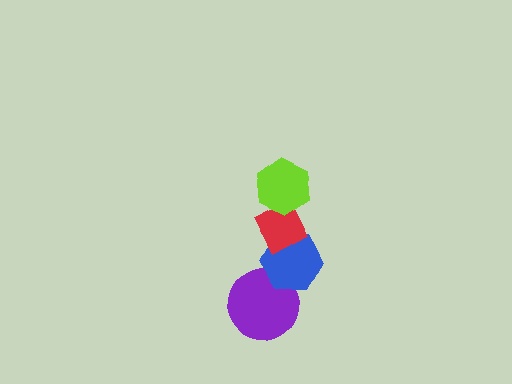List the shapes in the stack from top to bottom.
From top to bottom: the lime hexagon, the red diamond, the blue hexagon, the purple circle.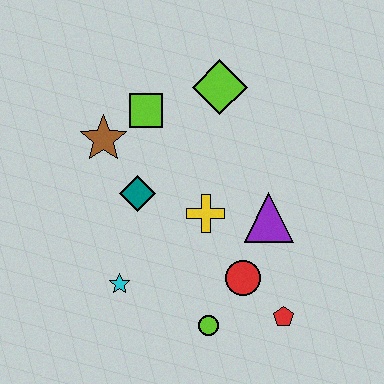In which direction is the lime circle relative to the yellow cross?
The lime circle is below the yellow cross.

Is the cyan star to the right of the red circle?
No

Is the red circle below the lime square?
Yes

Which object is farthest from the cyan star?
The lime diamond is farthest from the cyan star.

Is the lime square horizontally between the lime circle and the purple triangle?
No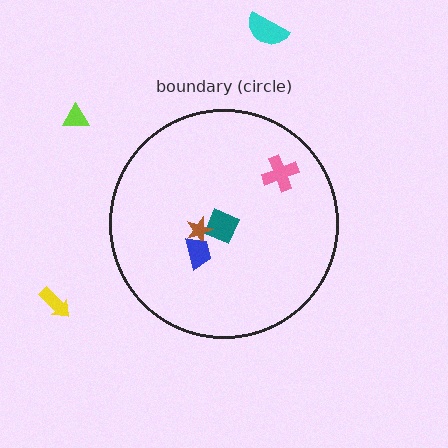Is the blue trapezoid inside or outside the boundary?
Inside.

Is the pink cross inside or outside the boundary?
Inside.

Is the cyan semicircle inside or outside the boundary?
Outside.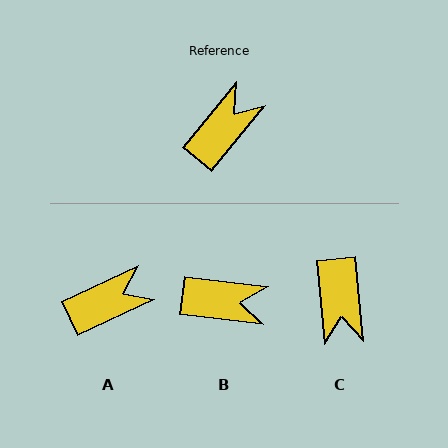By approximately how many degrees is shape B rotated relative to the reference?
Approximately 58 degrees clockwise.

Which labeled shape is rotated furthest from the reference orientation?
C, about 135 degrees away.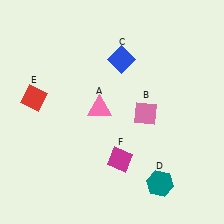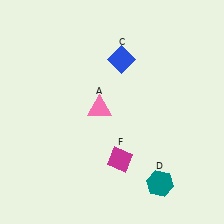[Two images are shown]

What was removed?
The pink diamond (B), the red diamond (E) were removed in Image 2.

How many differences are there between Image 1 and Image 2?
There are 2 differences between the two images.